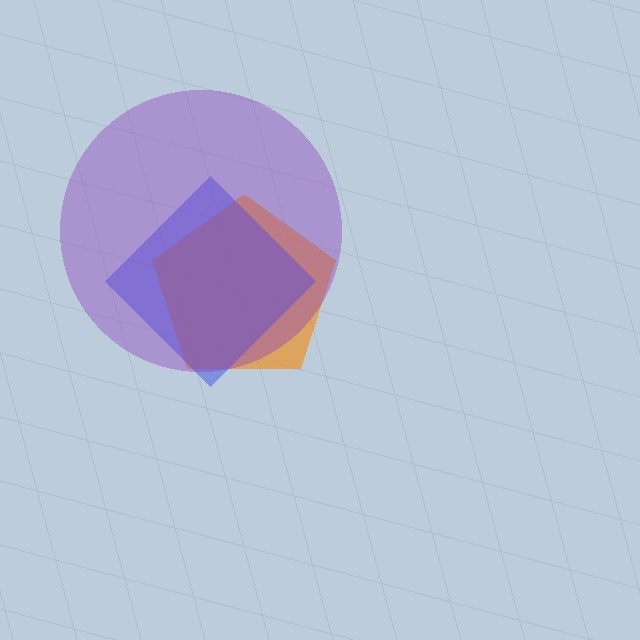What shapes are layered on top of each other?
The layered shapes are: an orange pentagon, a blue diamond, a purple circle.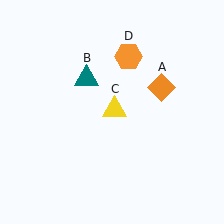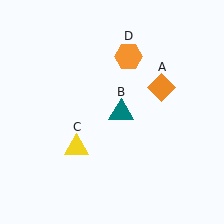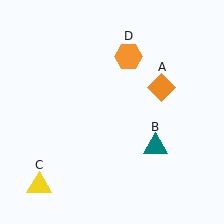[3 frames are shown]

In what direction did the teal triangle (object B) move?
The teal triangle (object B) moved down and to the right.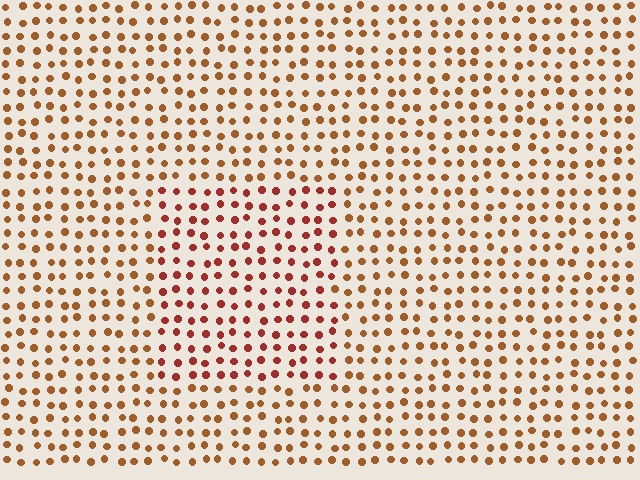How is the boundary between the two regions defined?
The boundary is defined purely by a slight shift in hue (about 26 degrees). Spacing, size, and orientation are identical on both sides.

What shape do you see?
I see a rectangle.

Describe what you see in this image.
The image is filled with small brown elements in a uniform arrangement. A rectangle-shaped region is visible where the elements are tinted to a slightly different hue, forming a subtle color boundary.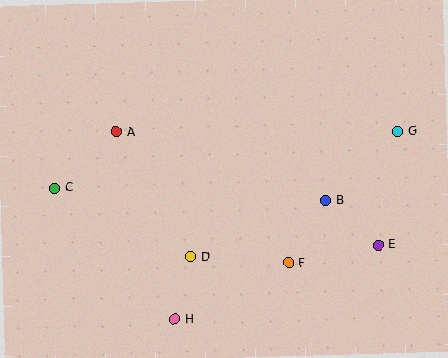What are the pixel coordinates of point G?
Point G is at (397, 131).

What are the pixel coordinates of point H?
Point H is at (175, 319).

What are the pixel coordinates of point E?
Point E is at (378, 245).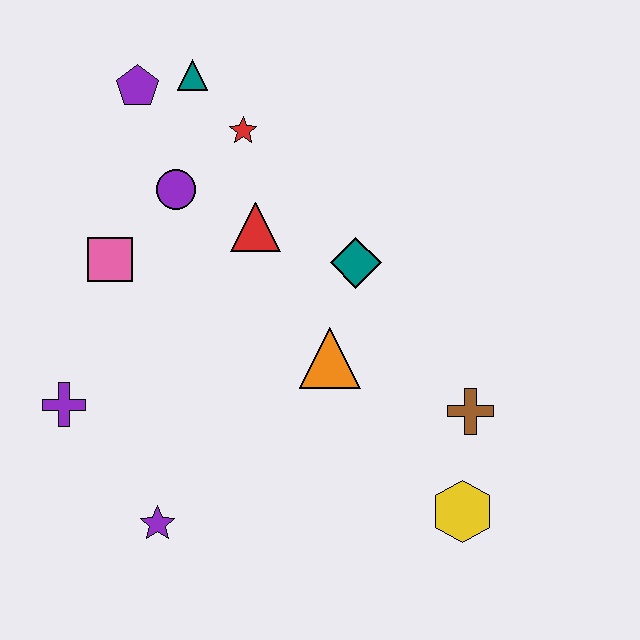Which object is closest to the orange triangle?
The teal diamond is closest to the orange triangle.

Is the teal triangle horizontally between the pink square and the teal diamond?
Yes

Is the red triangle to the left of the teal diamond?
Yes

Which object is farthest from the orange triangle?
The purple pentagon is farthest from the orange triangle.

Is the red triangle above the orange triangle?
Yes